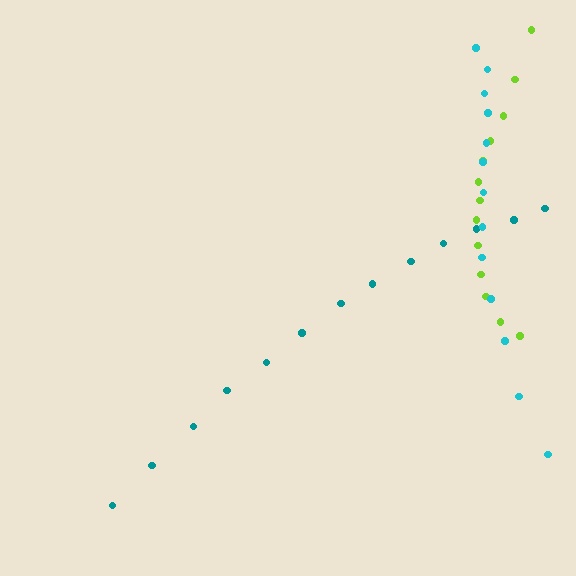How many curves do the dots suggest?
There are 3 distinct paths.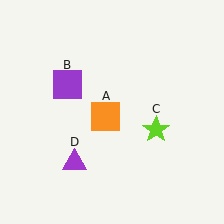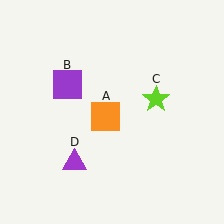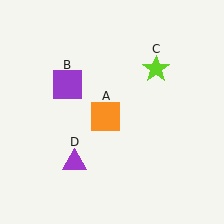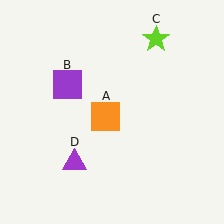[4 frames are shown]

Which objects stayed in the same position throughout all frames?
Orange square (object A) and purple square (object B) and purple triangle (object D) remained stationary.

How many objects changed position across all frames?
1 object changed position: lime star (object C).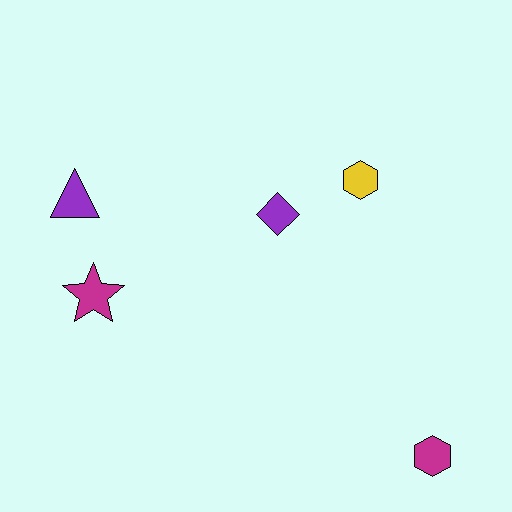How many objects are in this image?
There are 5 objects.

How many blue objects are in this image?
There are no blue objects.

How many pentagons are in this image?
There are no pentagons.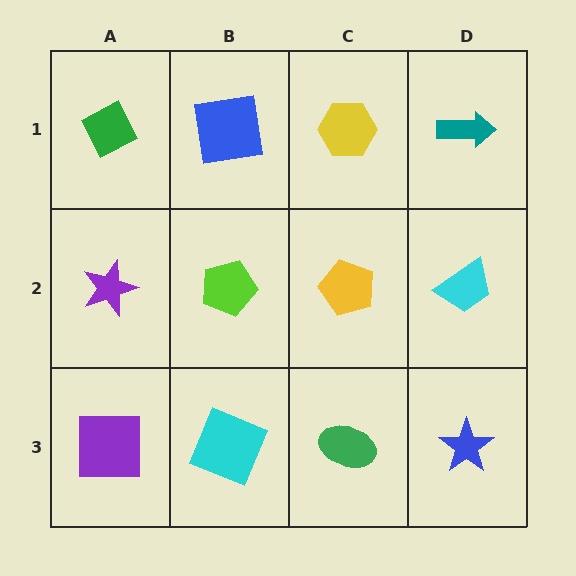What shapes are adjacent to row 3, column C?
A yellow pentagon (row 2, column C), a cyan square (row 3, column B), a blue star (row 3, column D).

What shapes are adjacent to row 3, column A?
A purple star (row 2, column A), a cyan square (row 3, column B).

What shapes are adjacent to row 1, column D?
A cyan trapezoid (row 2, column D), a yellow hexagon (row 1, column C).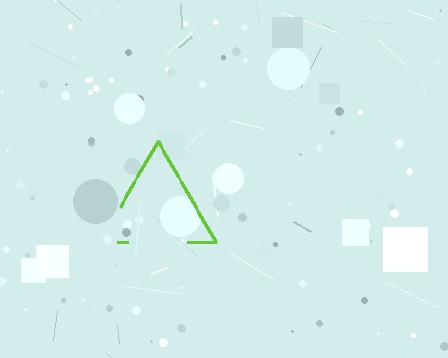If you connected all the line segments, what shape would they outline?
They would outline a triangle.